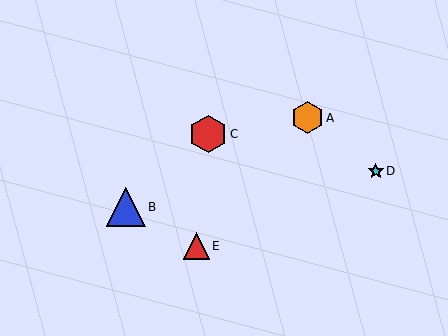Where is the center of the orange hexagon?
The center of the orange hexagon is at (307, 118).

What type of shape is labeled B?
Shape B is a blue triangle.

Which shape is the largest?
The blue triangle (labeled B) is the largest.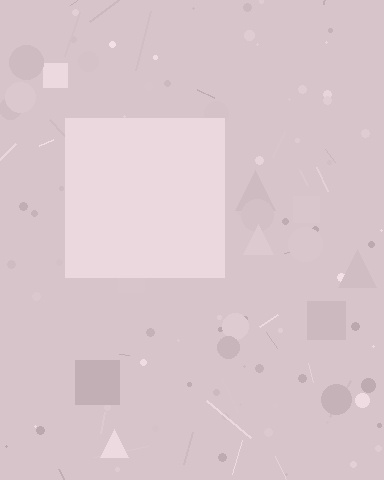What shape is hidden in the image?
A square is hidden in the image.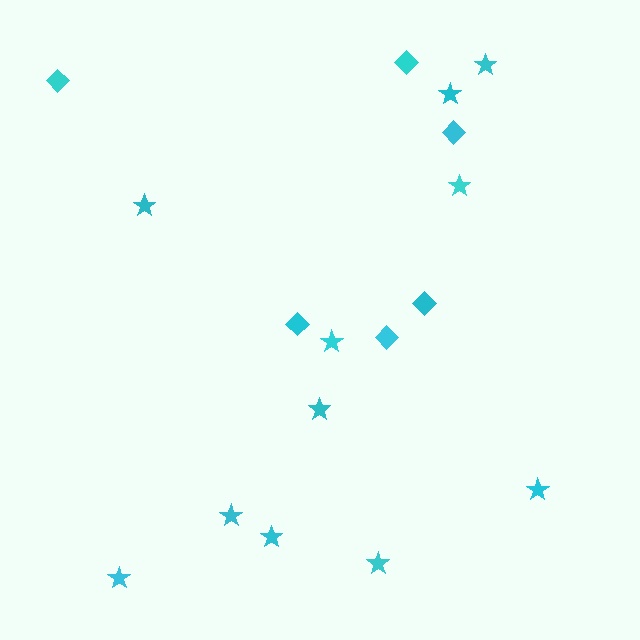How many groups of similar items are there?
There are 2 groups: one group of stars (11) and one group of diamonds (6).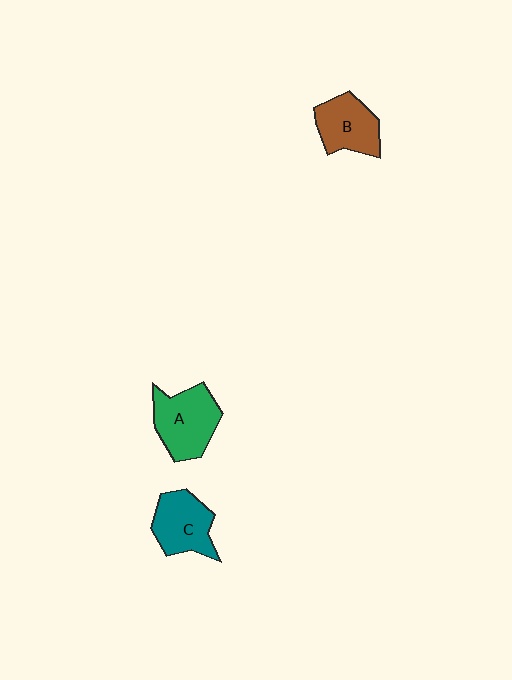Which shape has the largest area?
Shape A (green).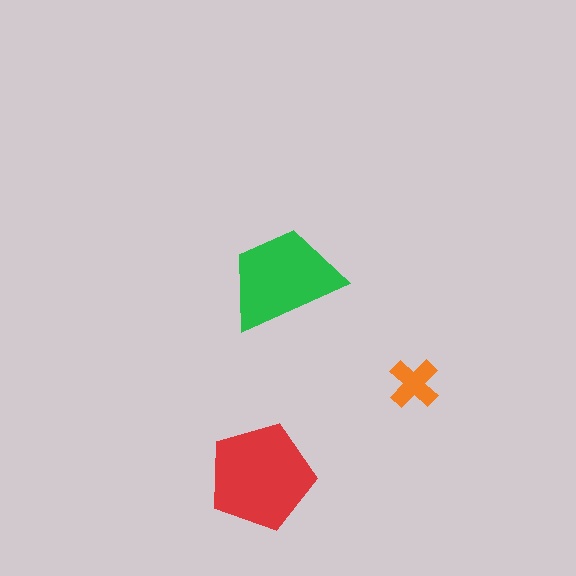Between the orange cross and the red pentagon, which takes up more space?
The red pentagon.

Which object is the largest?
The red pentagon.